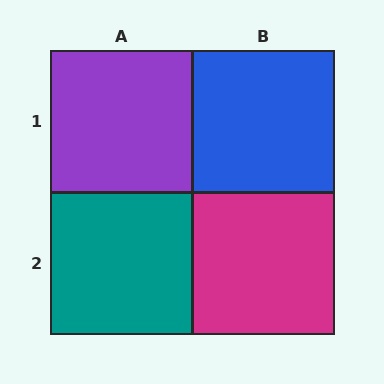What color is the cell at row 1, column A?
Purple.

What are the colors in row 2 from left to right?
Teal, magenta.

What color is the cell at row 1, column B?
Blue.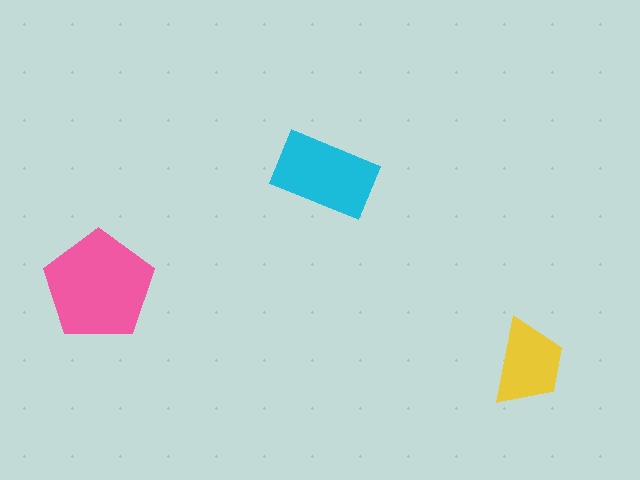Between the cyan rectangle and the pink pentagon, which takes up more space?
The pink pentagon.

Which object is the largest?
The pink pentagon.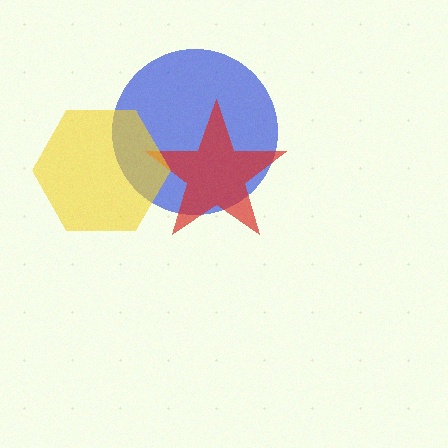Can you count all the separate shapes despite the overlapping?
Yes, there are 3 separate shapes.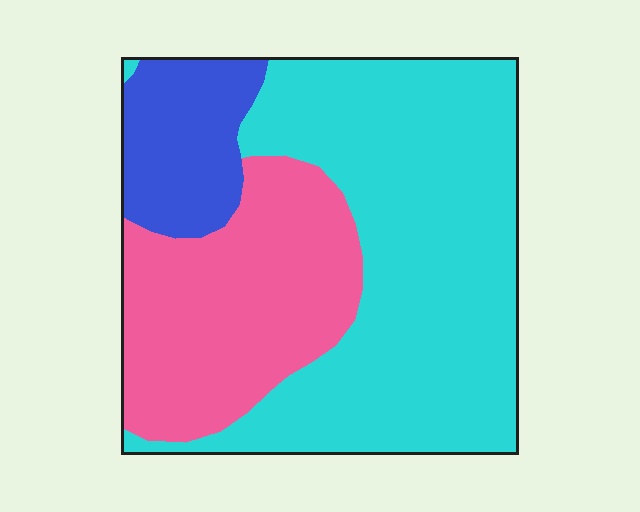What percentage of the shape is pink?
Pink covers 31% of the shape.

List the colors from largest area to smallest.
From largest to smallest: cyan, pink, blue.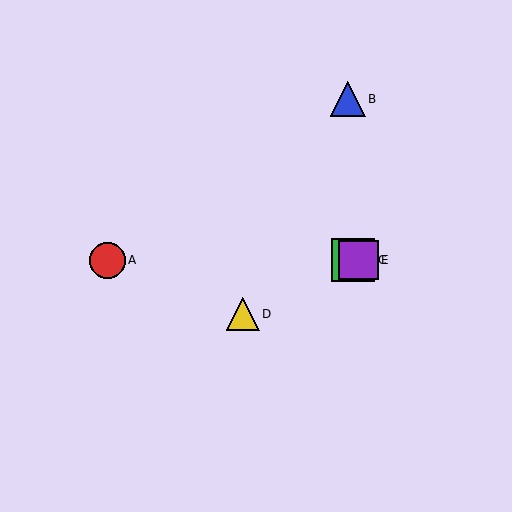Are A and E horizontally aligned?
Yes, both are at y≈260.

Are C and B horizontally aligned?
No, C is at y≈260 and B is at y≈99.